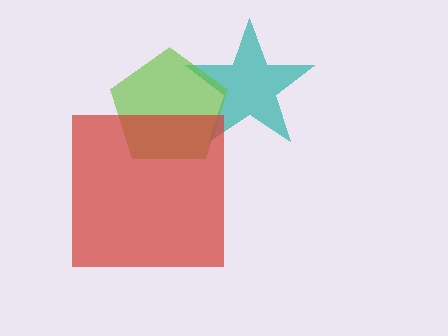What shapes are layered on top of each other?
The layered shapes are: a teal star, a lime pentagon, a red square.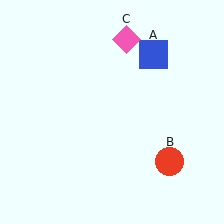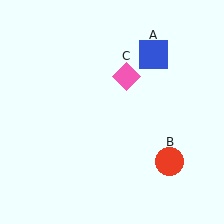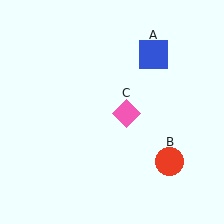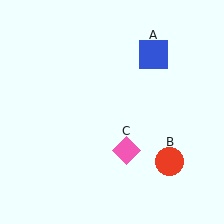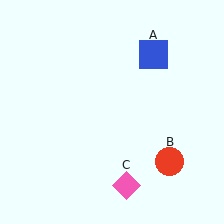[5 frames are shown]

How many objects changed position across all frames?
1 object changed position: pink diamond (object C).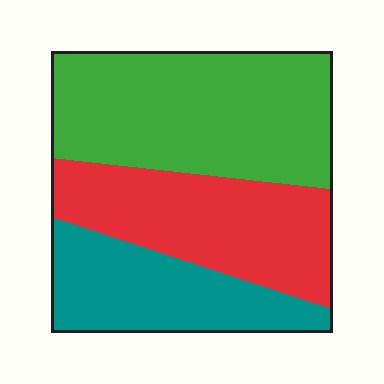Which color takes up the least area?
Teal, at roughly 25%.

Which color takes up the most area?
Green, at roughly 45%.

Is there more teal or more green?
Green.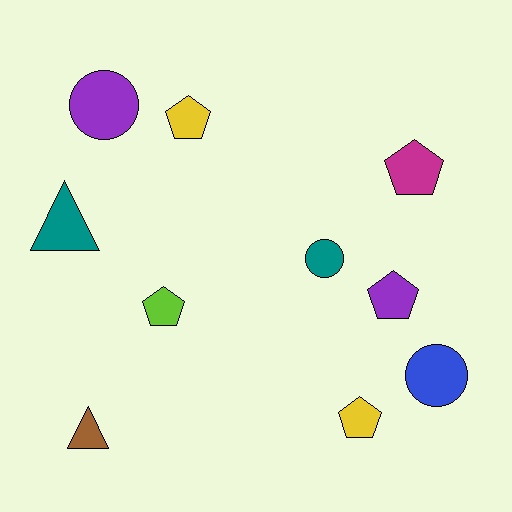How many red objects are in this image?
There are no red objects.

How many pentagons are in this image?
There are 5 pentagons.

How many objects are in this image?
There are 10 objects.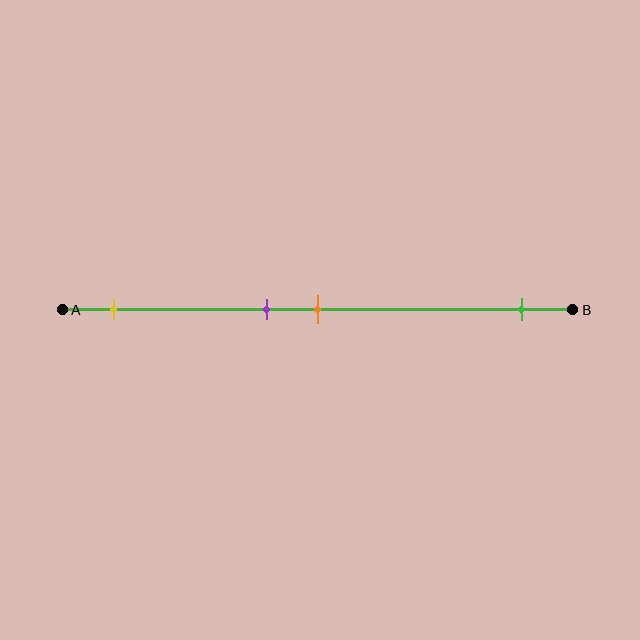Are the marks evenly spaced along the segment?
No, the marks are not evenly spaced.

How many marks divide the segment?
There are 4 marks dividing the segment.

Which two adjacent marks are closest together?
The purple and orange marks are the closest adjacent pair.